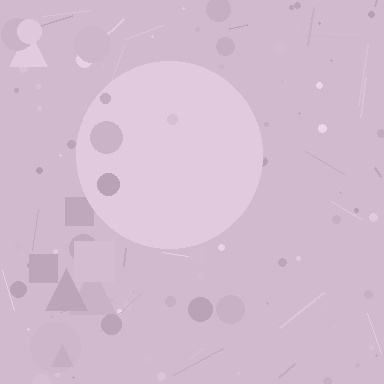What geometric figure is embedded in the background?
A circle is embedded in the background.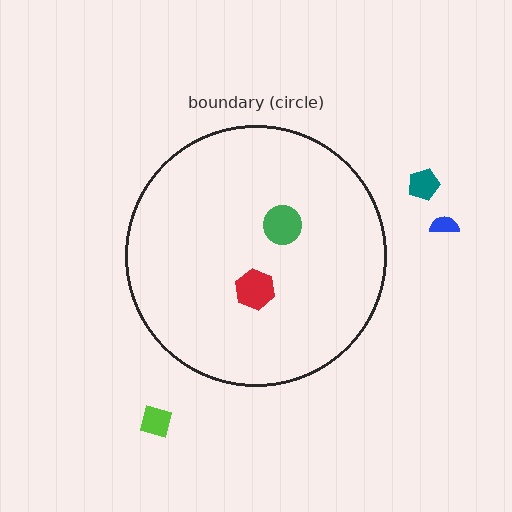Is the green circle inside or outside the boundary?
Inside.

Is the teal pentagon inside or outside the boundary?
Outside.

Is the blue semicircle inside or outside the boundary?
Outside.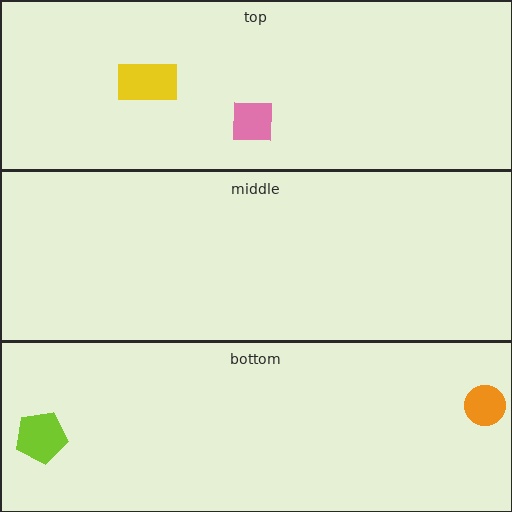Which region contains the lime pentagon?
The bottom region.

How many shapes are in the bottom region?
2.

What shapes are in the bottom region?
The orange circle, the lime pentagon.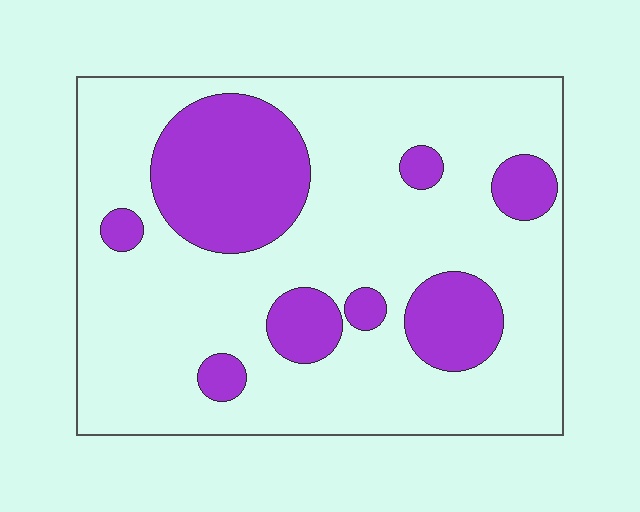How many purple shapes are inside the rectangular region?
8.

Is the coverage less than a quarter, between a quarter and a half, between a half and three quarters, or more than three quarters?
Less than a quarter.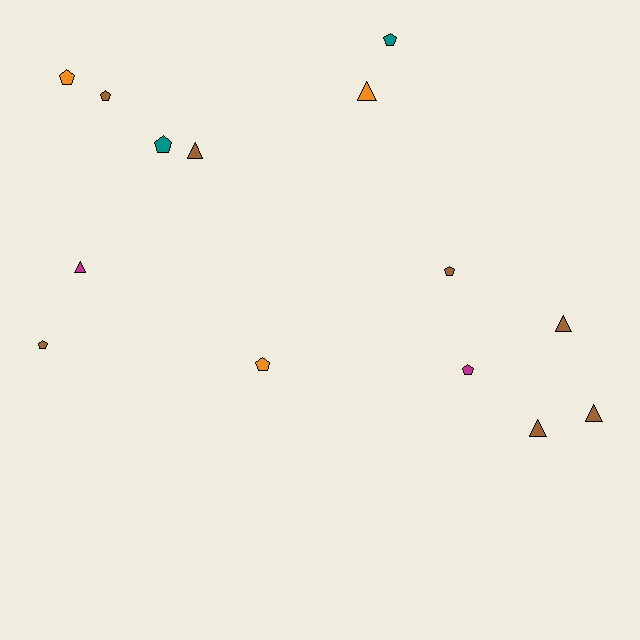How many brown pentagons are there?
There are 3 brown pentagons.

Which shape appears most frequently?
Pentagon, with 8 objects.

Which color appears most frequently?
Brown, with 7 objects.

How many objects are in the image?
There are 14 objects.